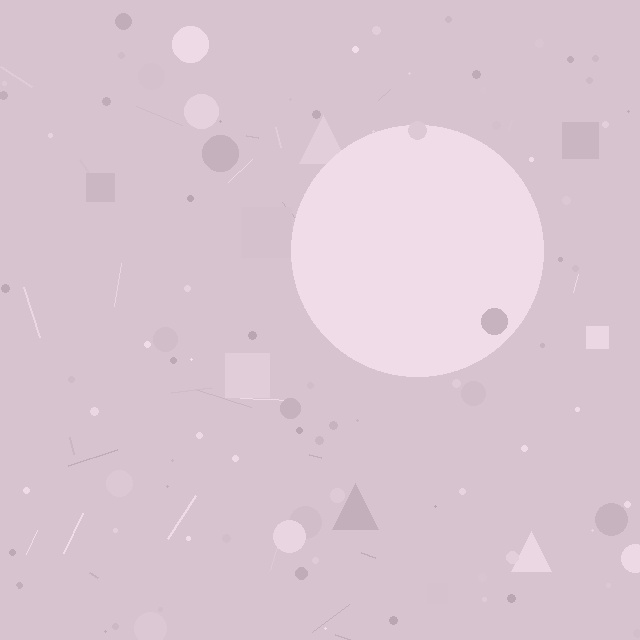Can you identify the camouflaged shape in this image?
The camouflaged shape is a circle.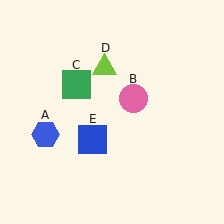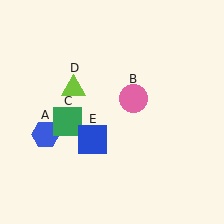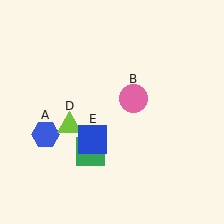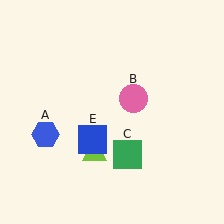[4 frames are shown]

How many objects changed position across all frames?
2 objects changed position: green square (object C), lime triangle (object D).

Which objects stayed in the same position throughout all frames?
Blue hexagon (object A) and pink circle (object B) and blue square (object E) remained stationary.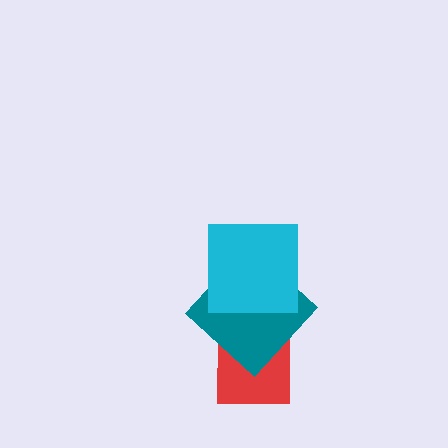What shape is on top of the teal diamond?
The cyan square is on top of the teal diamond.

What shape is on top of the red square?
The teal diamond is on top of the red square.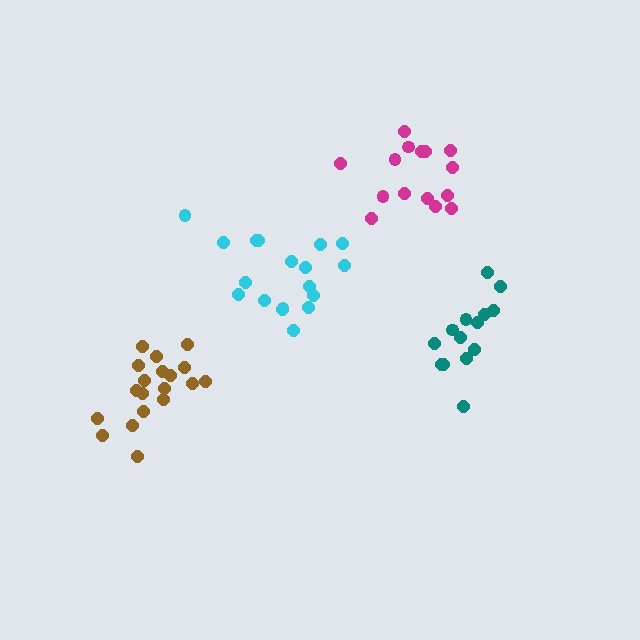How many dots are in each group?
Group 1: 18 dots, Group 2: 19 dots, Group 3: 14 dots, Group 4: 15 dots (66 total).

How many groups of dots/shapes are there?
There are 4 groups.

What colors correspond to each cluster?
The clusters are colored: cyan, brown, teal, magenta.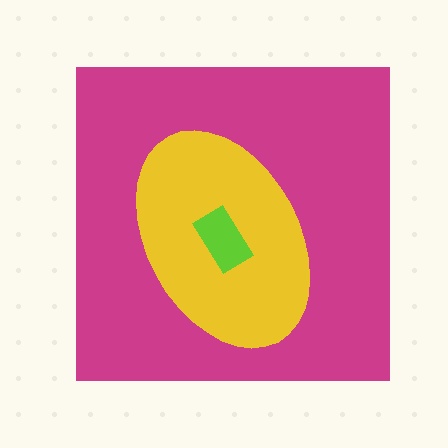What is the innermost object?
The lime rectangle.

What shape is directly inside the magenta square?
The yellow ellipse.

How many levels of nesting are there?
3.